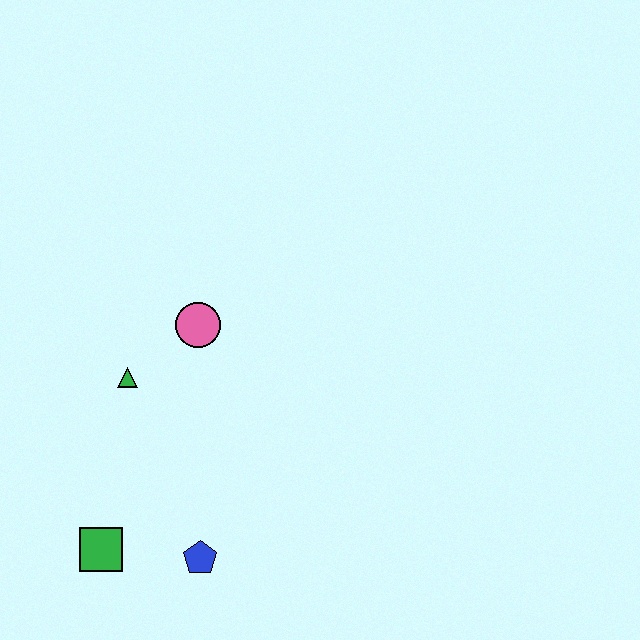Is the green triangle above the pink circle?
No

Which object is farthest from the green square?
The pink circle is farthest from the green square.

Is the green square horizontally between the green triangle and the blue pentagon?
No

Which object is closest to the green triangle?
The pink circle is closest to the green triangle.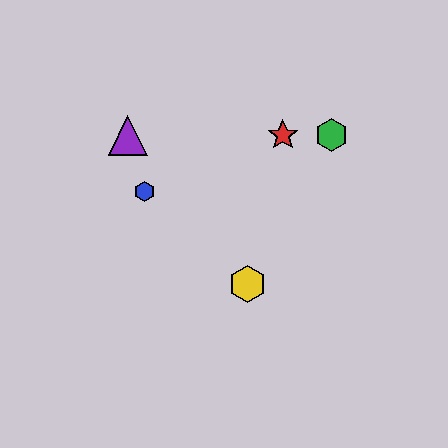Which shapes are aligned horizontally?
The red star, the green hexagon, the purple triangle are aligned horizontally.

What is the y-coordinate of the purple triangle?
The purple triangle is at y≈135.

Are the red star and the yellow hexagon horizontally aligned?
No, the red star is at y≈135 and the yellow hexagon is at y≈284.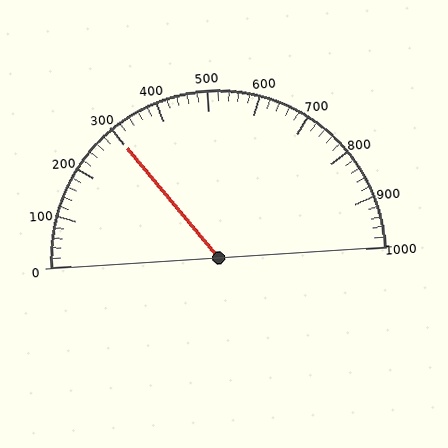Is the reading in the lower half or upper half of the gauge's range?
The reading is in the lower half of the range (0 to 1000).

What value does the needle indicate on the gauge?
The needle indicates approximately 300.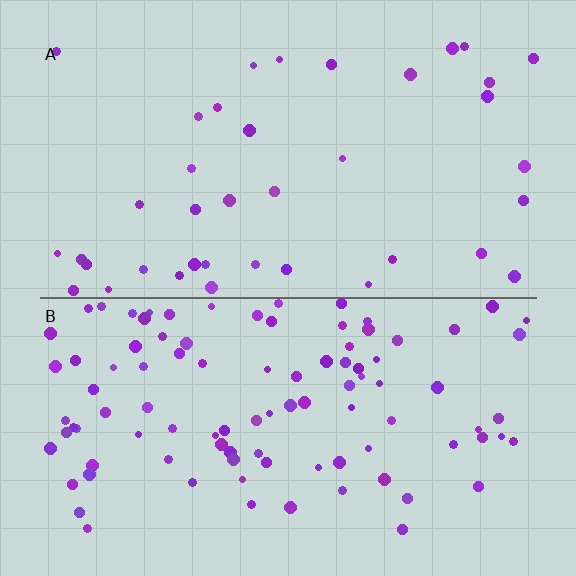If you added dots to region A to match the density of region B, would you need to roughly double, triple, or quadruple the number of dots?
Approximately triple.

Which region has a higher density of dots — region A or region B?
B (the bottom).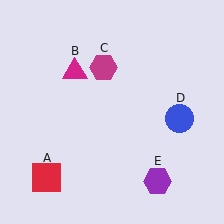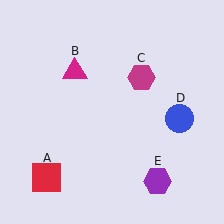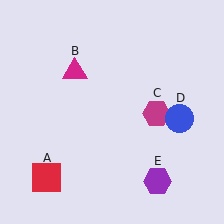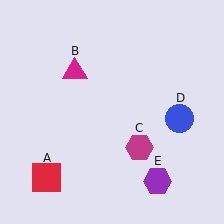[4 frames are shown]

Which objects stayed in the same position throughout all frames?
Red square (object A) and magenta triangle (object B) and blue circle (object D) and purple hexagon (object E) remained stationary.